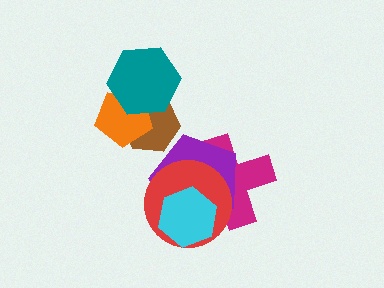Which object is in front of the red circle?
The cyan hexagon is in front of the red circle.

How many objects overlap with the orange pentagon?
2 objects overlap with the orange pentagon.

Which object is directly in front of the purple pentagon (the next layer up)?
The red circle is directly in front of the purple pentagon.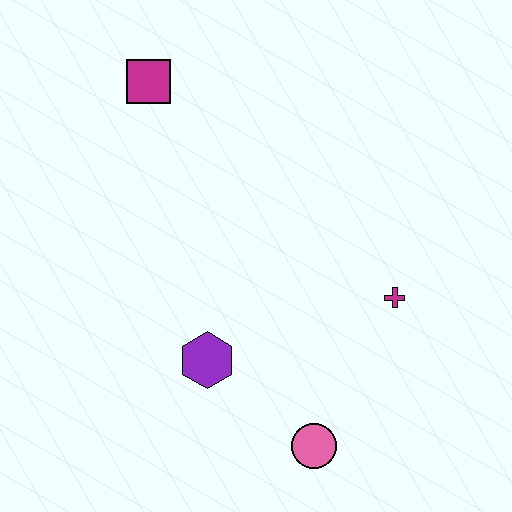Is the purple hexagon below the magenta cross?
Yes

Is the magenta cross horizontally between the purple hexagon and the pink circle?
No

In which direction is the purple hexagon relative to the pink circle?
The purple hexagon is to the left of the pink circle.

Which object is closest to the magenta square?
The purple hexagon is closest to the magenta square.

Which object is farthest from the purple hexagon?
The magenta square is farthest from the purple hexagon.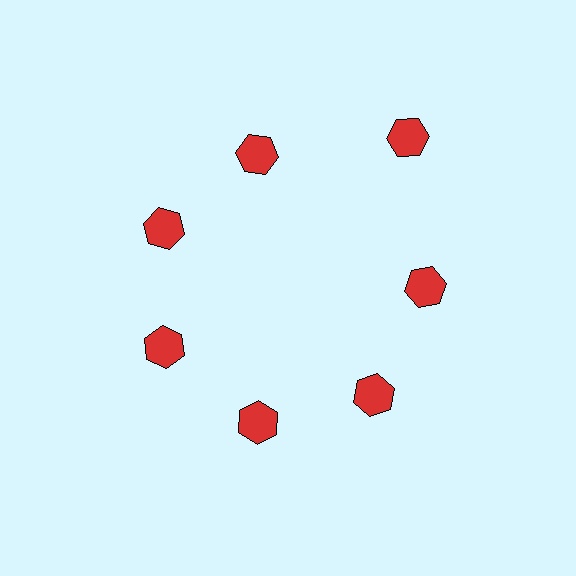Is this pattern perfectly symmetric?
No. The 7 red hexagons are arranged in a ring, but one element near the 1 o'clock position is pushed outward from the center, breaking the 7-fold rotational symmetry.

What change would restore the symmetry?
The symmetry would be restored by moving it inward, back onto the ring so that all 7 hexagons sit at equal angles and equal distance from the center.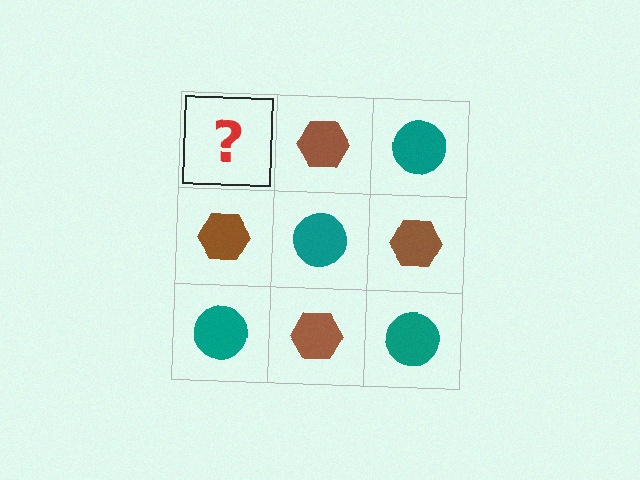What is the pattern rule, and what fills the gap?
The rule is that it alternates teal circle and brown hexagon in a checkerboard pattern. The gap should be filled with a teal circle.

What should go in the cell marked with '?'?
The missing cell should contain a teal circle.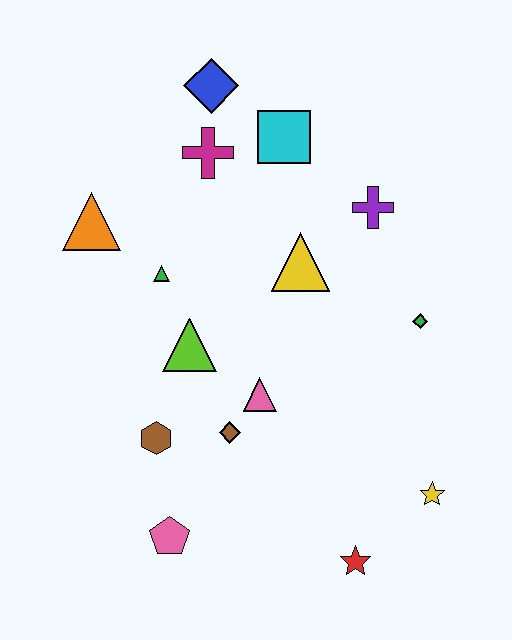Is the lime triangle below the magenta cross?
Yes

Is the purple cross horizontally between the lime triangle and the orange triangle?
No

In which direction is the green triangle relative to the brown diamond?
The green triangle is above the brown diamond.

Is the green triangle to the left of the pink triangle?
Yes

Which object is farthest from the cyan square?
The red star is farthest from the cyan square.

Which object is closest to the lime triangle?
The green triangle is closest to the lime triangle.